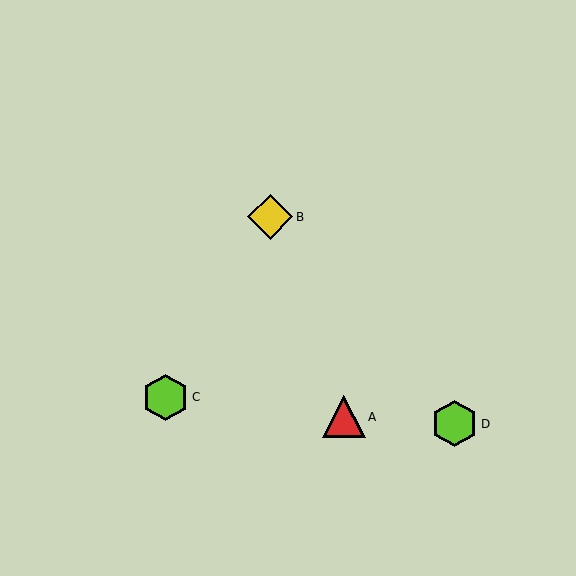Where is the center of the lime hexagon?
The center of the lime hexagon is at (455, 424).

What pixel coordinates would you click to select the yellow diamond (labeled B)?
Click at (270, 217) to select the yellow diamond B.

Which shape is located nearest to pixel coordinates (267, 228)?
The yellow diamond (labeled B) at (270, 217) is nearest to that location.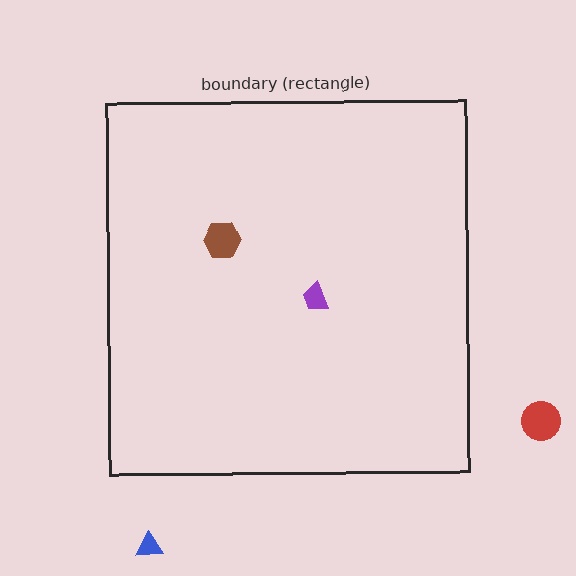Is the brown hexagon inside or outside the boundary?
Inside.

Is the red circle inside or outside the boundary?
Outside.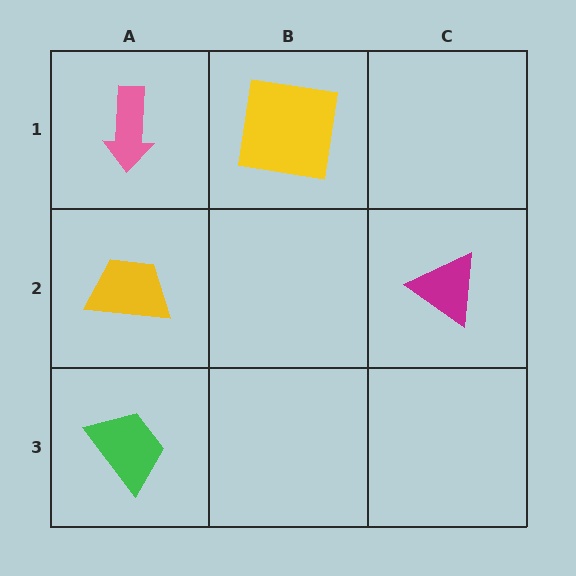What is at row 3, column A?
A green trapezoid.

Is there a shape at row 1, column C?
No, that cell is empty.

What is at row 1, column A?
A pink arrow.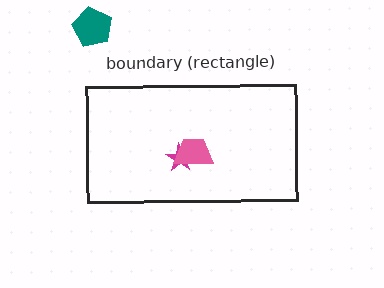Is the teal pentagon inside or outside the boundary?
Outside.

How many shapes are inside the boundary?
2 inside, 1 outside.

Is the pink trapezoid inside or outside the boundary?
Inside.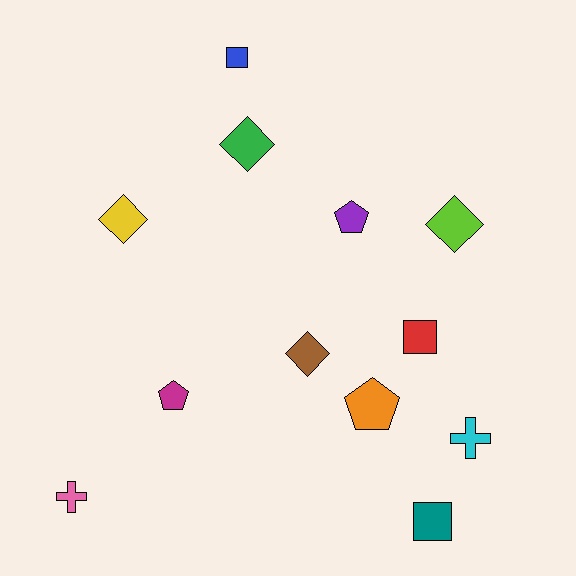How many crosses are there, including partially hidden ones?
There are 2 crosses.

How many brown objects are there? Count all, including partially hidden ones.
There is 1 brown object.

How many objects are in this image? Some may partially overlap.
There are 12 objects.